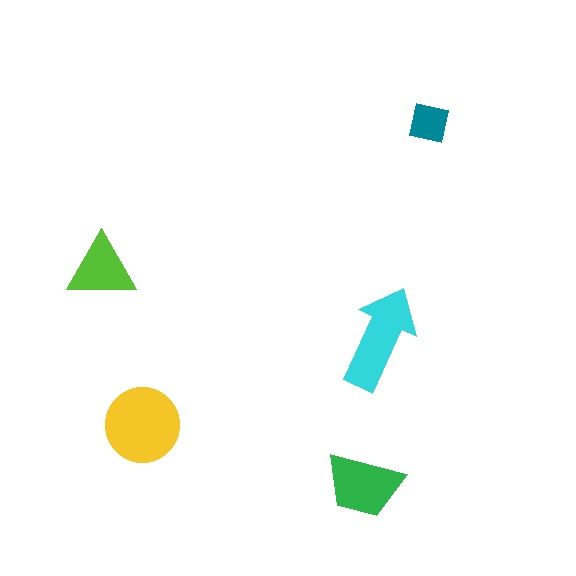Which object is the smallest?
The teal square.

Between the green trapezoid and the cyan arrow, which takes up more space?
The cyan arrow.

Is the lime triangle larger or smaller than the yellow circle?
Smaller.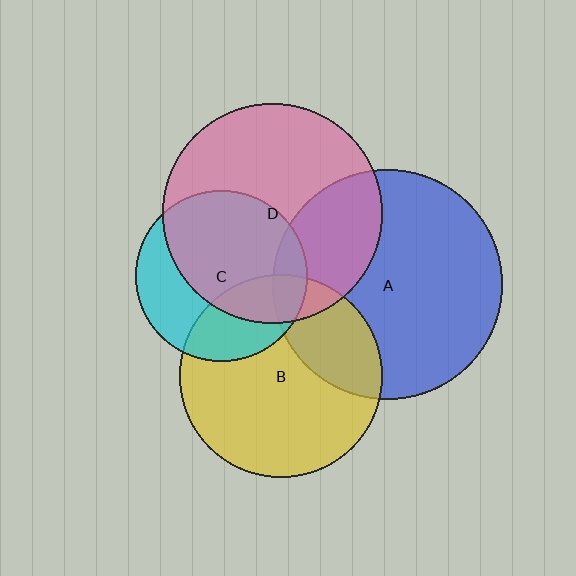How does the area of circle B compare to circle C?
Approximately 1.4 times.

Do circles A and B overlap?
Yes.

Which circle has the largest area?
Circle A (blue).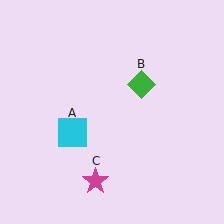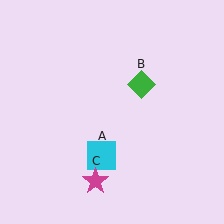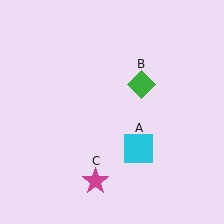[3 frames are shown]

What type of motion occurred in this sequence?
The cyan square (object A) rotated counterclockwise around the center of the scene.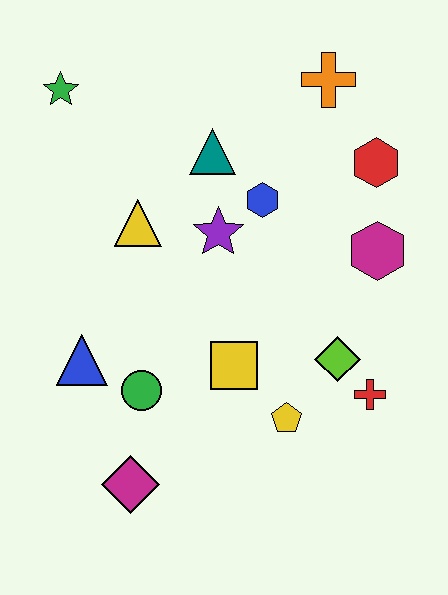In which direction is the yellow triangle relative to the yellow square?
The yellow triangle is above the yellow square.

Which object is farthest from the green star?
The red cross is farthest from the green star.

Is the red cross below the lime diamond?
Yes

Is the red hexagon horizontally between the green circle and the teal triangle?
No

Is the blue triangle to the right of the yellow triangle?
No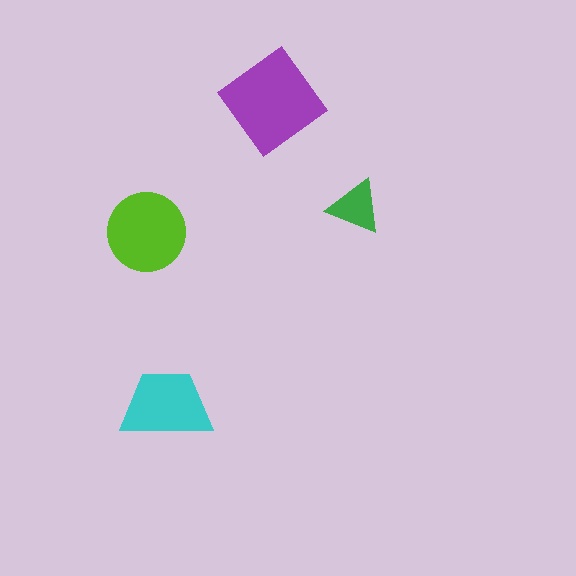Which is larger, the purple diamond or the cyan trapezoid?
The purple diamond.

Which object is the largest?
The purple diamond.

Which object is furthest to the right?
The green triangle is rightmost.